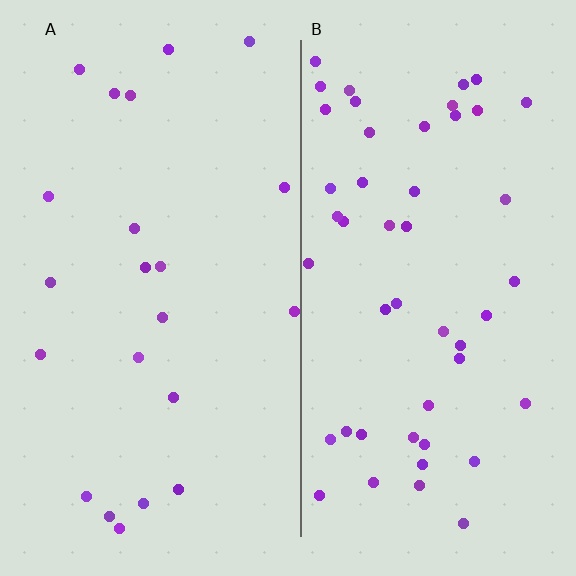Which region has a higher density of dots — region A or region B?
B (the right).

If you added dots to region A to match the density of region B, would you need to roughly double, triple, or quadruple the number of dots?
Approximately double.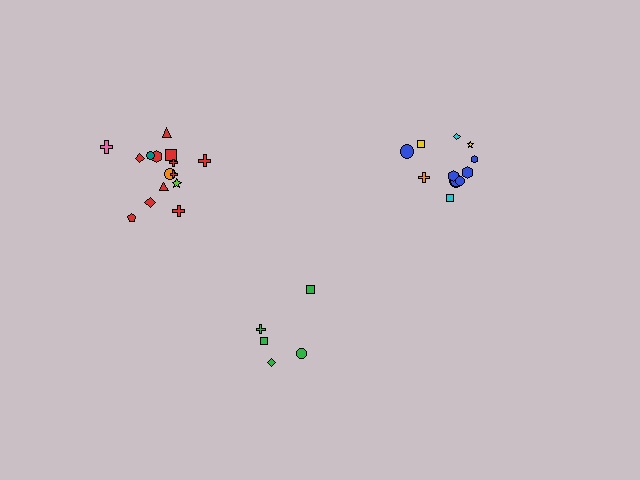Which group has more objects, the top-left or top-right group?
The top-left group.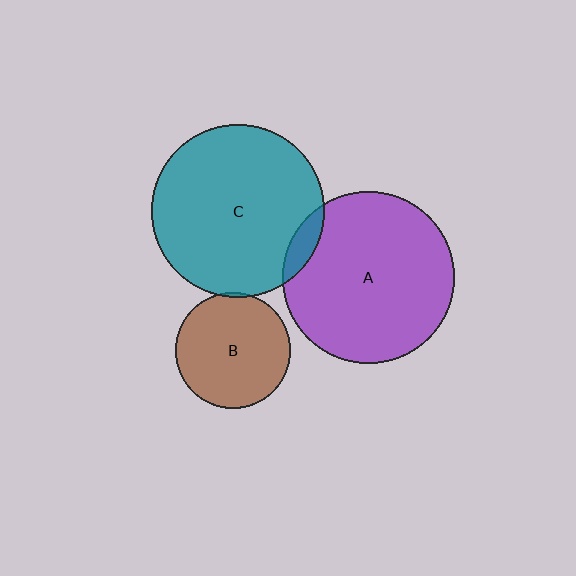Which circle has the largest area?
Circle C (teal).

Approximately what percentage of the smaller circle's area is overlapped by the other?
Approximately 5%.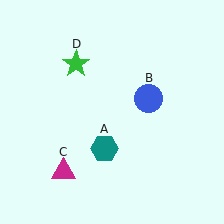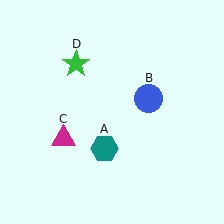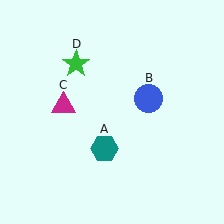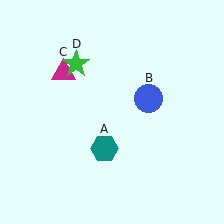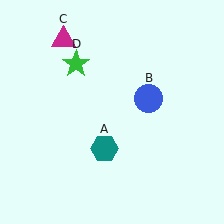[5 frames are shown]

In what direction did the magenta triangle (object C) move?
The magenta triangle (object C) moved up.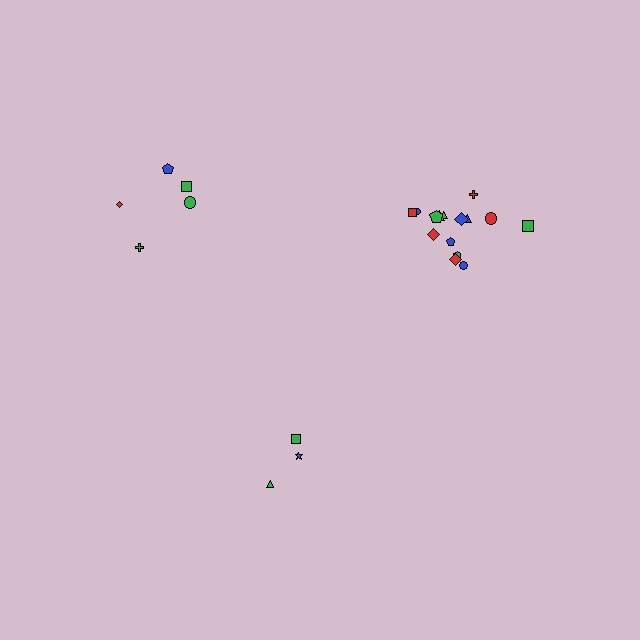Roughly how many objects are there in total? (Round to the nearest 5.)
Roughly 25 objects in total.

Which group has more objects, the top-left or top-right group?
The top-right group.